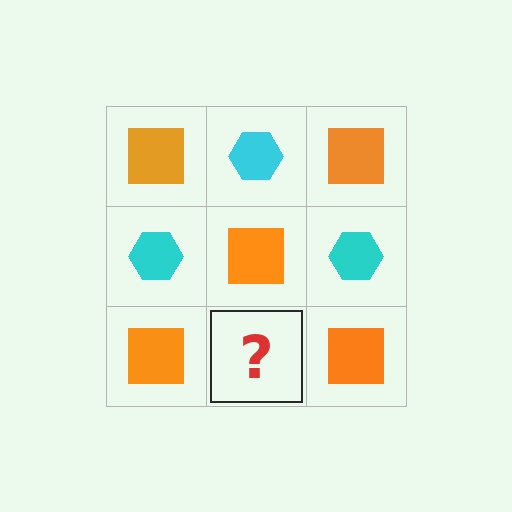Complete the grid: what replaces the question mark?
The question mark should be replaced with a cyan hexagon.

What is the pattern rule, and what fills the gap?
The rule is that it alternates orange square and cyan hexagon in a checkerboard pattern. The gap should be filled with a cyan hexagon.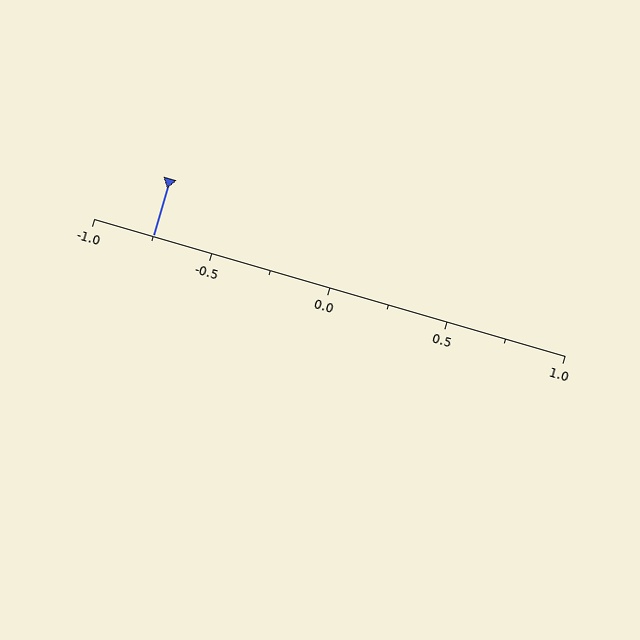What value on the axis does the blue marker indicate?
The marker indicates approximately -0.75.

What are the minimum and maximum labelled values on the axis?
The axis runs from -1.0 to 1.0.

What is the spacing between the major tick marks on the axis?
The major ticks are spaced 0.5 apart.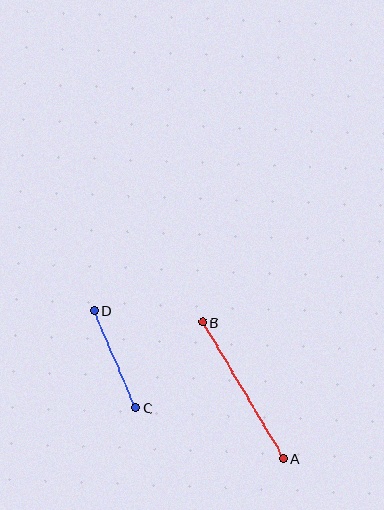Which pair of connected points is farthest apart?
Points A and B are farthest apart.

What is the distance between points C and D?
The distance is approximately 106 pixels.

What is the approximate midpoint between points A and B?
The midpoint is at approximately (243, 390) pixels.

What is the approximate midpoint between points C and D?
The midpoint is at approximately (115, 359) pixels.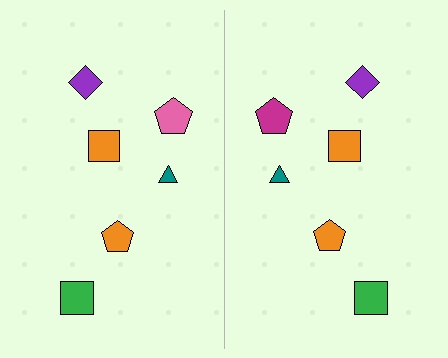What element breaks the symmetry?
The magenta pentagon on the right side breaks the symmetry — its mirror counterpart is pink.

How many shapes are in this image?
There are 12 shapes in this image.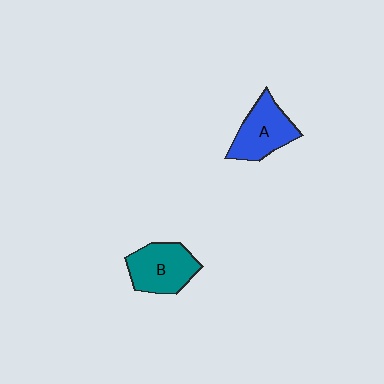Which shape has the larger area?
Shape B (teal).